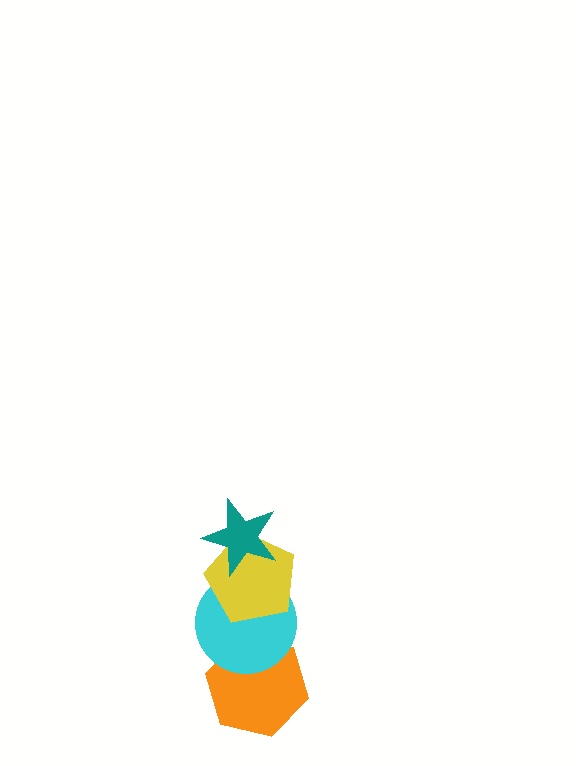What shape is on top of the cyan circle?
The yellow pentagon is on top of the cyan circle.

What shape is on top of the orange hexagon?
The cyan circle is on top of the orange hexagon.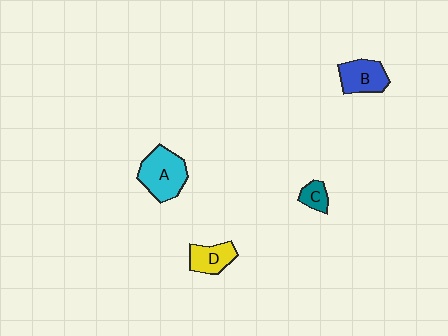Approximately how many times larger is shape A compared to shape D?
Approximately 1.6 times.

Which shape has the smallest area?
Shape C (teal).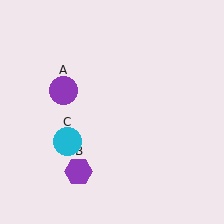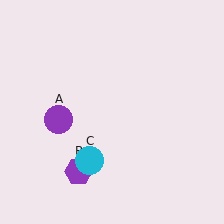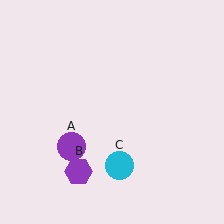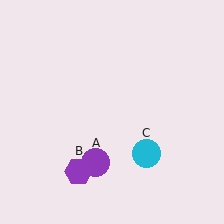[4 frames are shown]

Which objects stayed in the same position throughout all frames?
Purple hexagon (object B) remained stationary.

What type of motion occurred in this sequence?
The purple circle (object A), cyan circle (object C) rotated counterclockwise around the center of the scene.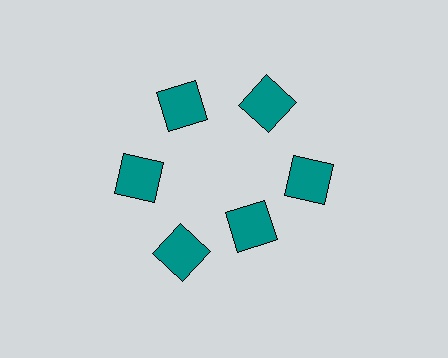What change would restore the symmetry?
The symmetry would be restored by moving it outward, back onto the ring so that all 6 squares sit at equal angles and equal distance from the center.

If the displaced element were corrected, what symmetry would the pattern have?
It would have 6-fold rotational symmetry — the pattern would map onto itself every 60 degrees.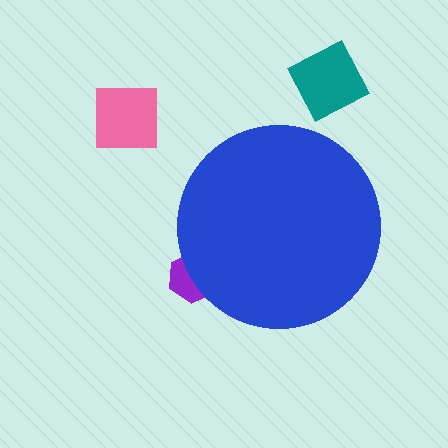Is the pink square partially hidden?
No, the pink square is fully visible.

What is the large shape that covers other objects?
A blue circle.